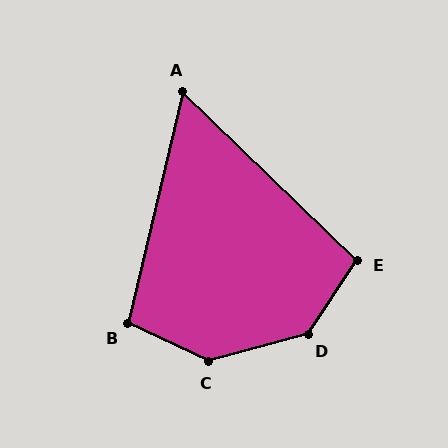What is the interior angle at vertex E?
Approximately 100 degrees (obtuse).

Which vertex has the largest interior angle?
D, at approximately 139 degrees.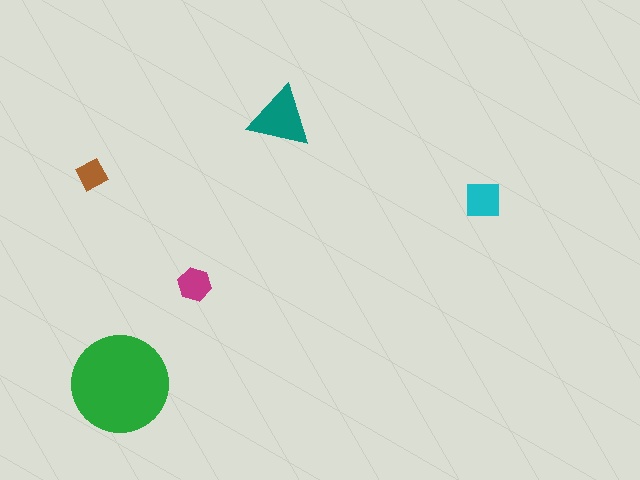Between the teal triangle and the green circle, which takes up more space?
The green circle.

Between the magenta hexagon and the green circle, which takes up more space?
The green circle.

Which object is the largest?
The green circle.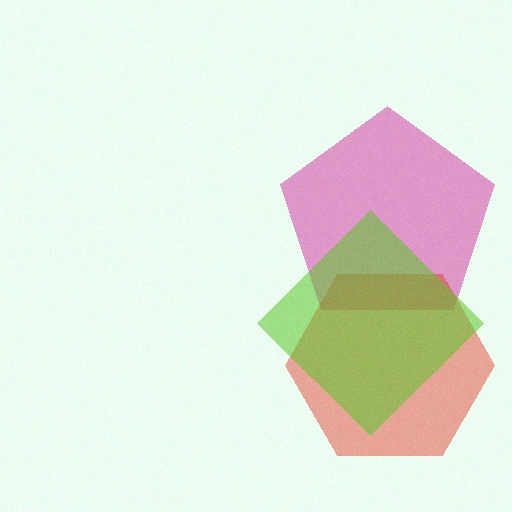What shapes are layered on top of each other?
The layered shapes are: a magenta pentagon, a red hexagon, a lime diamond.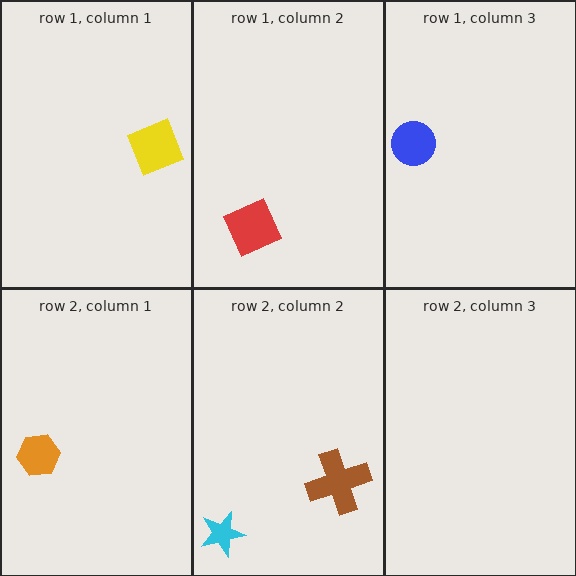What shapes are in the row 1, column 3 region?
The blue circle.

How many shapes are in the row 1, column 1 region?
1.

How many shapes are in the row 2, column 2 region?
2.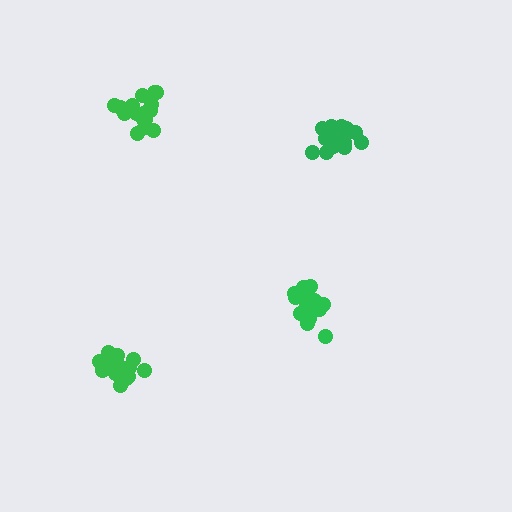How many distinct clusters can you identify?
There are 4 distinct clusters.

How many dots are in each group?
Group 1: 18 dots, Group 2: 17 dots, Group 3: 16 dots, Group 4: 17 dots (68 total).